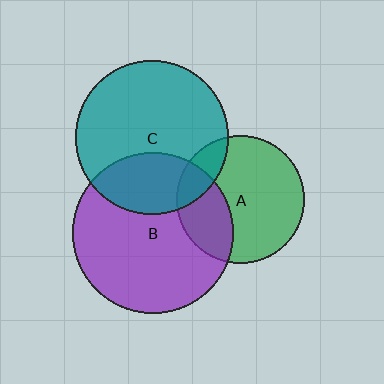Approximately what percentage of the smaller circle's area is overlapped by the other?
Approximately 15%.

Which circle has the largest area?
Circle B (purple).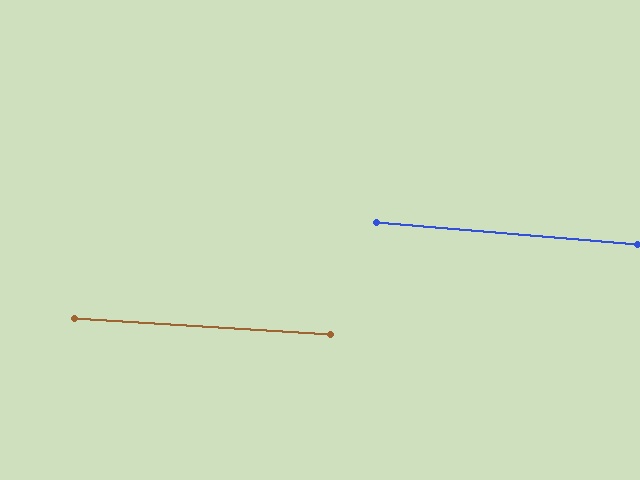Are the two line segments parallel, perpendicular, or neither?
Parallel — their directions differ by only 1.4°.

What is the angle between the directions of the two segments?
Approximately 1 degree.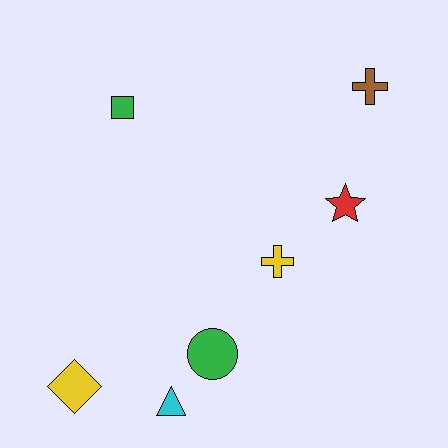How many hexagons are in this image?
There are no hexagons.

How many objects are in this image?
There are 7 objects.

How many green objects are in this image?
There are 2 green objects.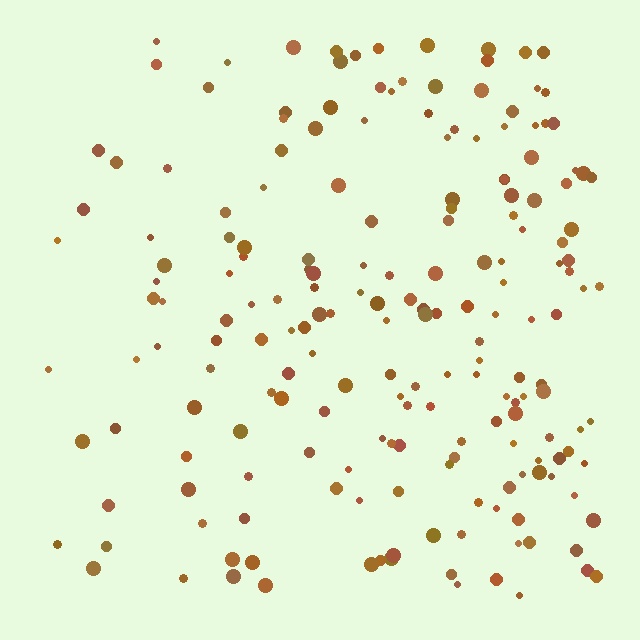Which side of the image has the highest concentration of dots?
The right.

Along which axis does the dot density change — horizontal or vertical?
Horizontal.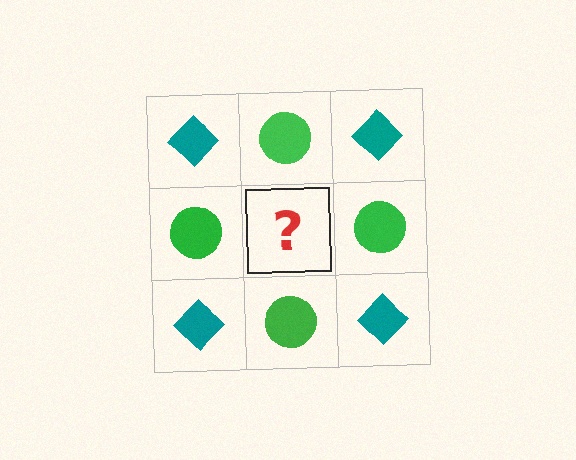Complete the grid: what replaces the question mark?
The question mark should be replaced with a teal diamond.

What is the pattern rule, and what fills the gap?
The rule is that it alternates teal diamond and green circle in a checkerboard pattern. The gap should be filled with a teal diamond.